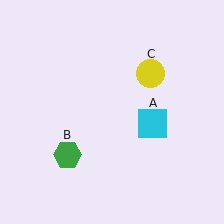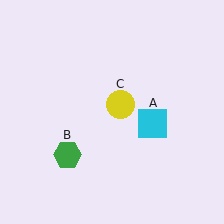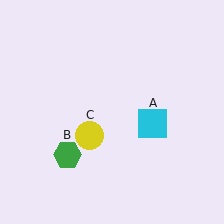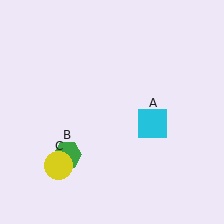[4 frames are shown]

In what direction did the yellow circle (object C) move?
The yellow circle (object C) moved down and to the left.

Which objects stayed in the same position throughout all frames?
Cyan square (object A) and green hexagon (object B) remained stationary.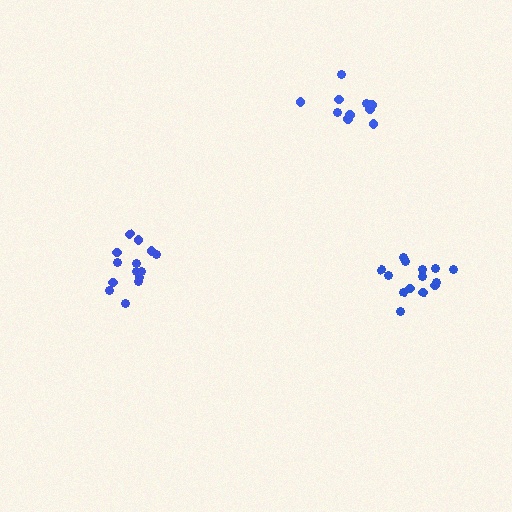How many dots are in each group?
Group 1: 10 dots, Group 2: 14 dots, Group 3: 14 dots (38 total).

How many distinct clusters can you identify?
There are 3 distinct clusters.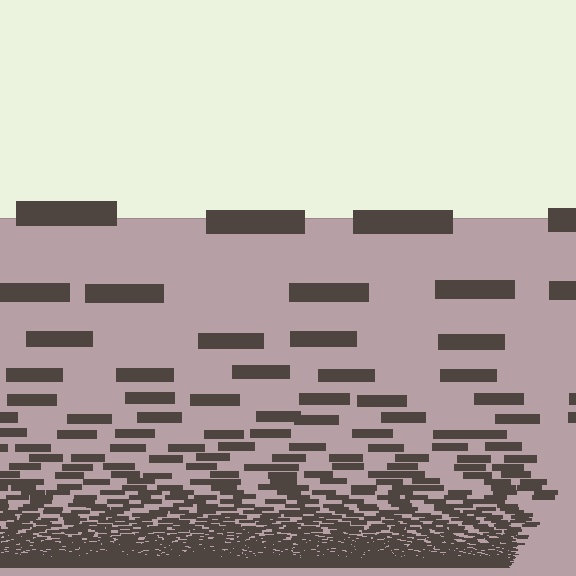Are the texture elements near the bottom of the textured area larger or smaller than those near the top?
Smaller. The gradient is inverted — elements near the bottom are smaller and denser.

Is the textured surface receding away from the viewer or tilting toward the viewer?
The surface appears to tilt toward the viewer. Texture elements get larger and sparser toward the top.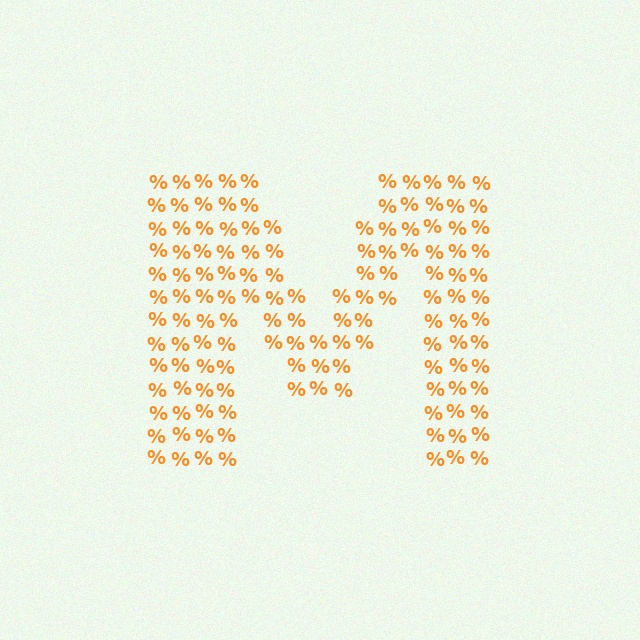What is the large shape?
The large shape is the letter M.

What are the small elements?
The small elements are percent signs.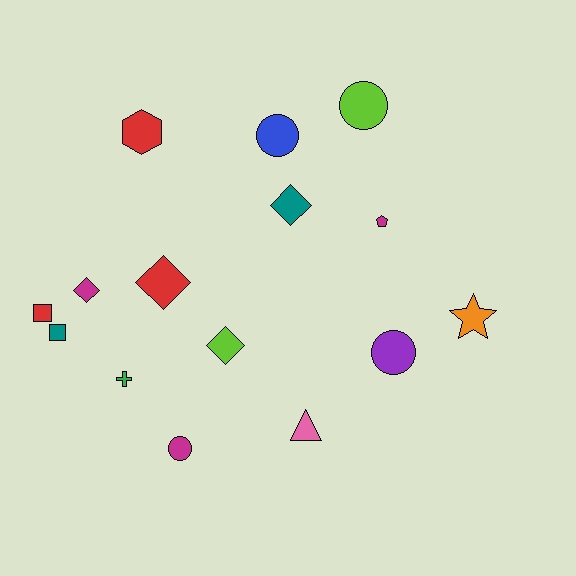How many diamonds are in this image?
There are 4 diamonds.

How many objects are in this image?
There are 15 objects.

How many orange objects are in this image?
There is 1 orange object.